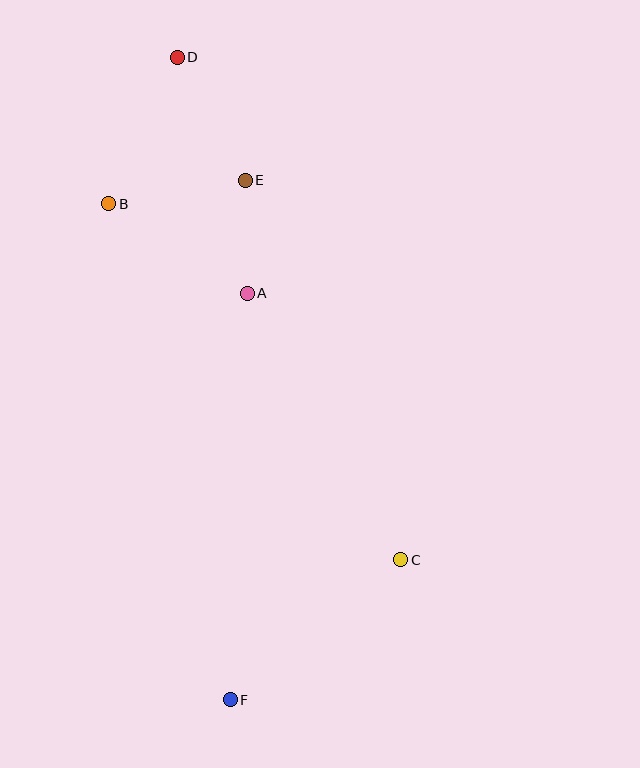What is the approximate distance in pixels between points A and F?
The distance between A and F is approximately 407 pixels.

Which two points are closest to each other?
Points A and E are closest to each other.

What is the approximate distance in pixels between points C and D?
The distance between C and D is approximately 550 pixels.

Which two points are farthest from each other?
Points D and F are farthest from each other.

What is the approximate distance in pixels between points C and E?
The distance between C and E is approximately 410 pixels.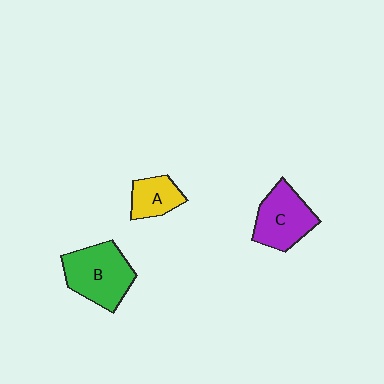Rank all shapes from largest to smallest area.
From largest to smallest: B (green), C (purple), A (yellow).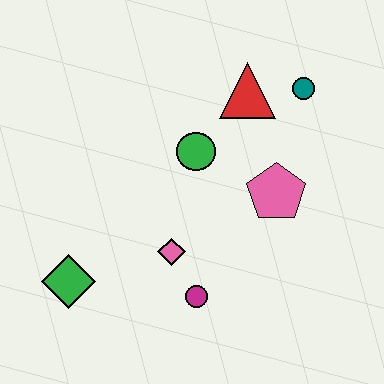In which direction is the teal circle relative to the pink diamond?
The teal circle is above the pink diamond.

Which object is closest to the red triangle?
The teal circle is closest to the red triangle.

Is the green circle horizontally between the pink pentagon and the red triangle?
No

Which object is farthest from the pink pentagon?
The green diamond is farthest from the pink pentagon.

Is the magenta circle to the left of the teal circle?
Yes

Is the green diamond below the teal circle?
Yes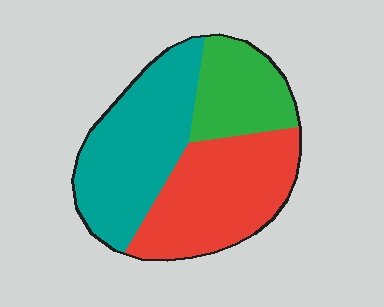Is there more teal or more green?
Teal.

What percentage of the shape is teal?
Teal covers roughly 40% of the shape.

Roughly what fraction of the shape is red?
Red takes up between a quarter and a half of the shape.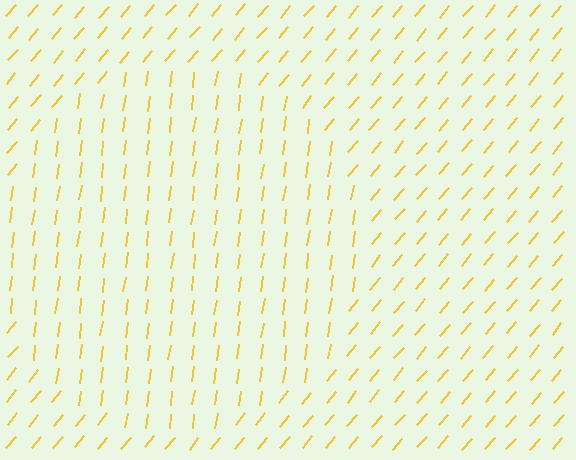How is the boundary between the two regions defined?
The boundary is defined purely by a change in line orientation (approximately 32 degrees difference). All lines are the same color and thickness.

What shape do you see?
I see a circle.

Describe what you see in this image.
The image is filled with small yellow line segments. A circle region in the image has lines oriented differently from the surrounding lines, creating a visible texture boundary.